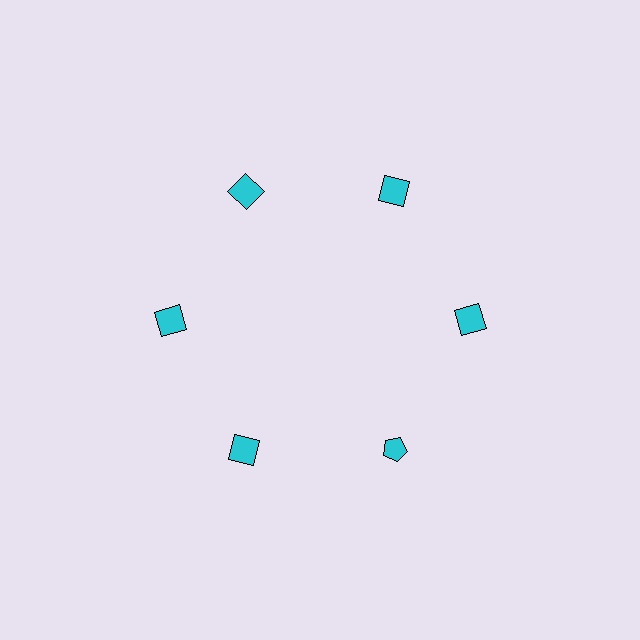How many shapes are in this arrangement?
There are 6 shapes arranged in a ring pattern.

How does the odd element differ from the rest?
It has a different shape: pentagon instead of square.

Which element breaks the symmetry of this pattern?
The cyan pentagon at roughly the 5 o'clock position breaks the symmetry. All other shapes are cyan squares.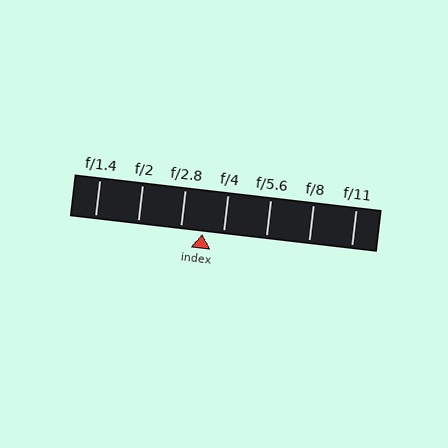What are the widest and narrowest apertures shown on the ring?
The widest aperture shown is f/1.4 and the narrowest is f/11.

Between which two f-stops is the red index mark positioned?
The index mark is between f/2.8 and f/4.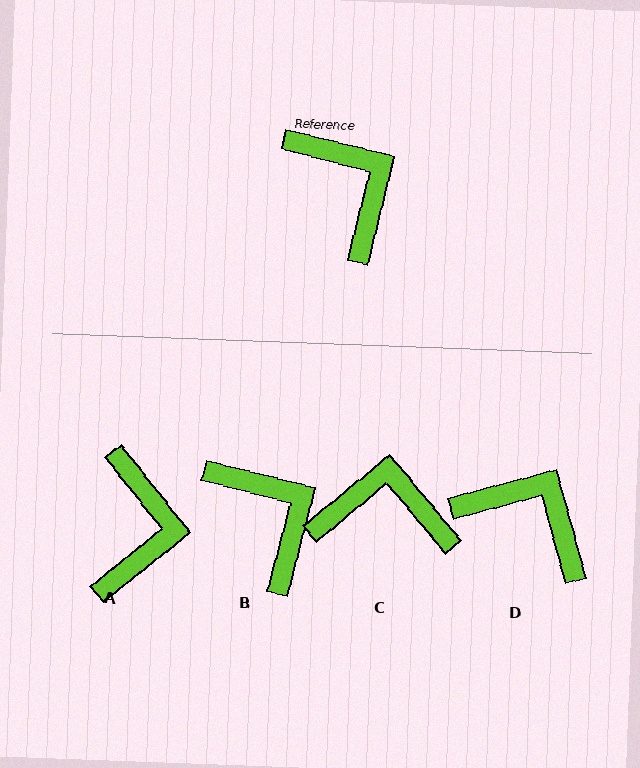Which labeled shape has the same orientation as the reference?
B.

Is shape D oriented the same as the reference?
No, it is off by about 29 degrees.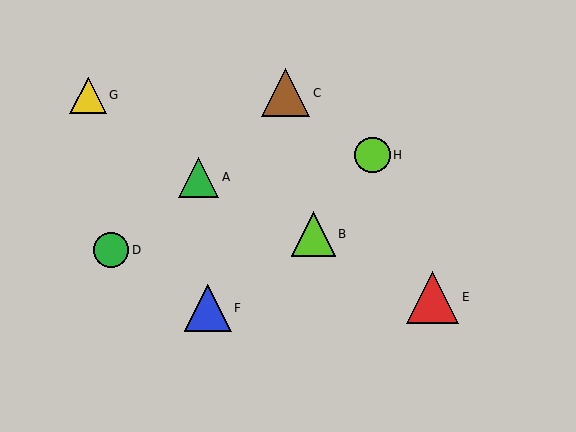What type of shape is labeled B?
Shape B is a lime triangle.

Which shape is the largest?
The red triangle (labeled E) is the largest.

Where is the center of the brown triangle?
The center of the brown triangle is at (286, 93).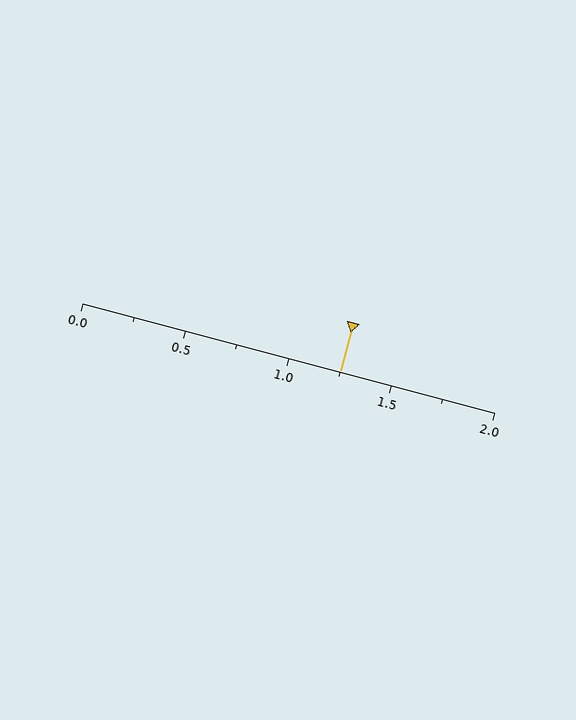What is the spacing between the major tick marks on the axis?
The major ticks are spaced 0.5 apart.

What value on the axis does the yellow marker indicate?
The marker indicates approximately 1.25.